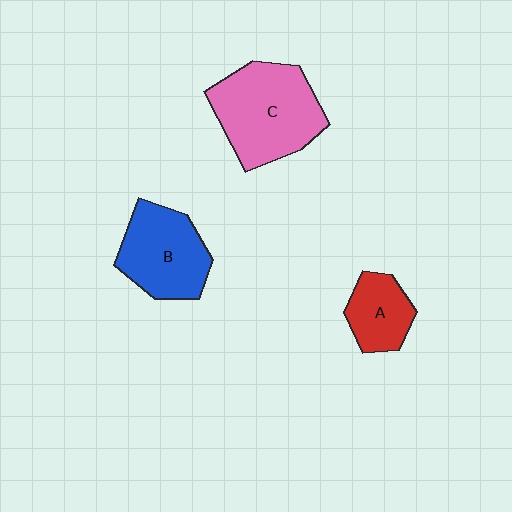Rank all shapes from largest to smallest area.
From largest to smallest: C (pink), B (blue), A (red).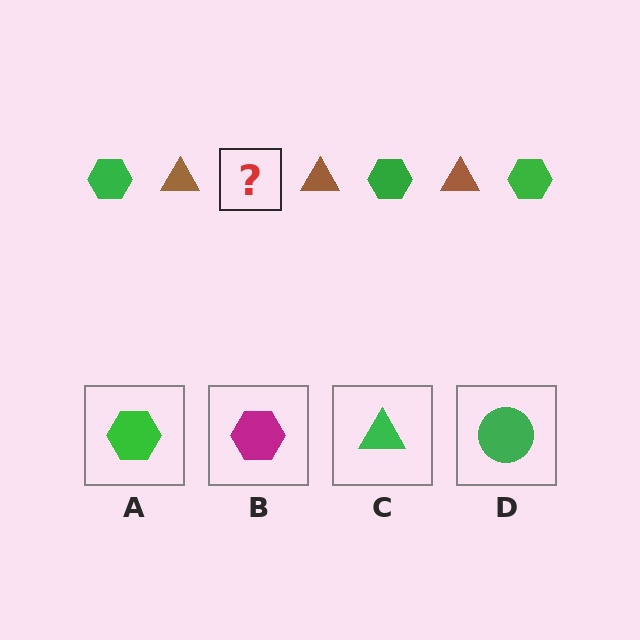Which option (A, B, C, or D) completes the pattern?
A.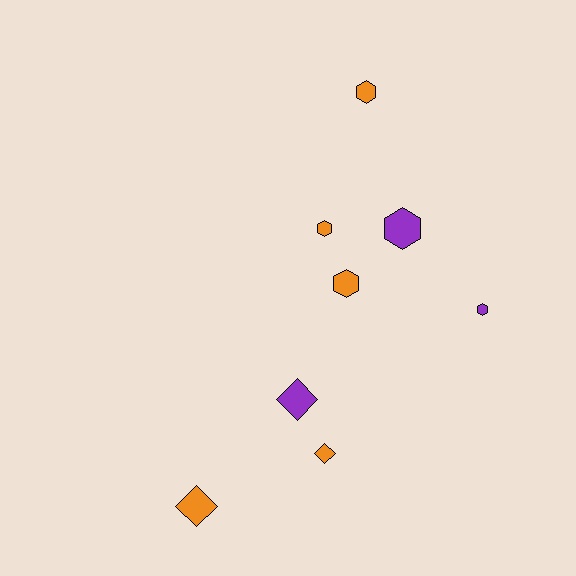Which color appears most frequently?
Orange, with 5 objects.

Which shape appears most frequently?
Hexagon, with 5 objects.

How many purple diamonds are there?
There is 1 purple diamond.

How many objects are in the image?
There are 8 objects.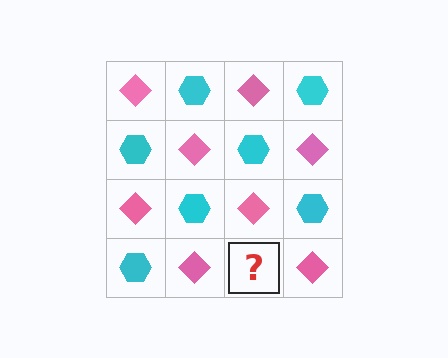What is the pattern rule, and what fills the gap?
The rule is that it alternates pink diamond and cyan hexagon in a checkerboard pattern. The gap should be filled with a cyan hexagon.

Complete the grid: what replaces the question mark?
The question mark should be replaced with a cyan hexagon.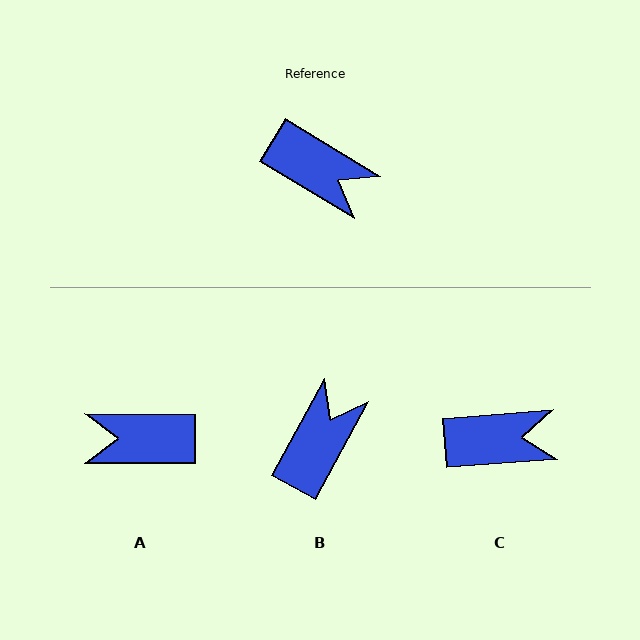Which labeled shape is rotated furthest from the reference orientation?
A, about 149 degrees away.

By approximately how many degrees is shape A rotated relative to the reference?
Approximately 149 degrees clockwise.